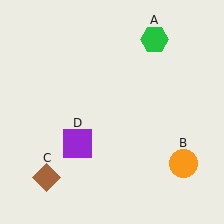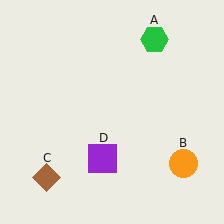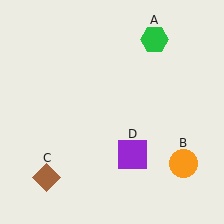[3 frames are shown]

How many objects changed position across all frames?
1 object changed position: purple square (object D).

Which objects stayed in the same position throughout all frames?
Green hexagon (object A) and orange circle (object B) and brown diamond (object C) remained stationary.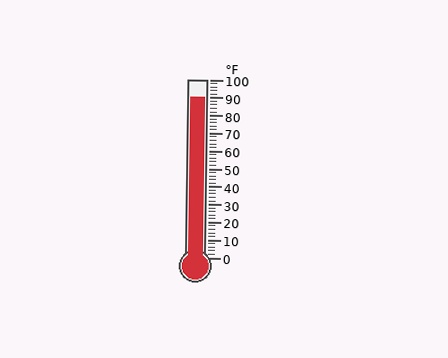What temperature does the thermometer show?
The thermometer shows approximately 90°F.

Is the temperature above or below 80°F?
The temperature is above 80°F.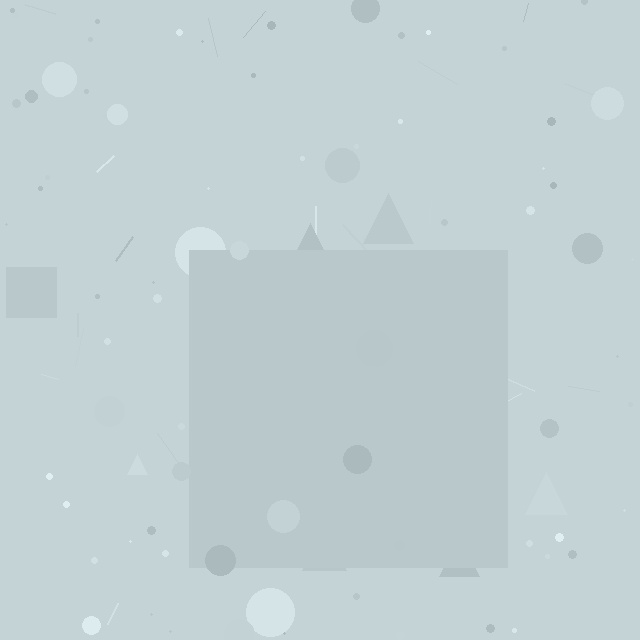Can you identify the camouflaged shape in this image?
The camouflaged shape is a square.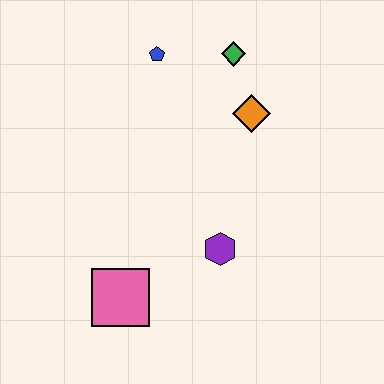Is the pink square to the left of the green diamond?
Yes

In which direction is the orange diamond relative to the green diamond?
The orange diamond is below the green diamond.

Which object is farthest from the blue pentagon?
The pink square is farthest from the blue pentagon.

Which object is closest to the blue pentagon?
The green diamond is closest to the blue pentagon.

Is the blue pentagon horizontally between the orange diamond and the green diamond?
No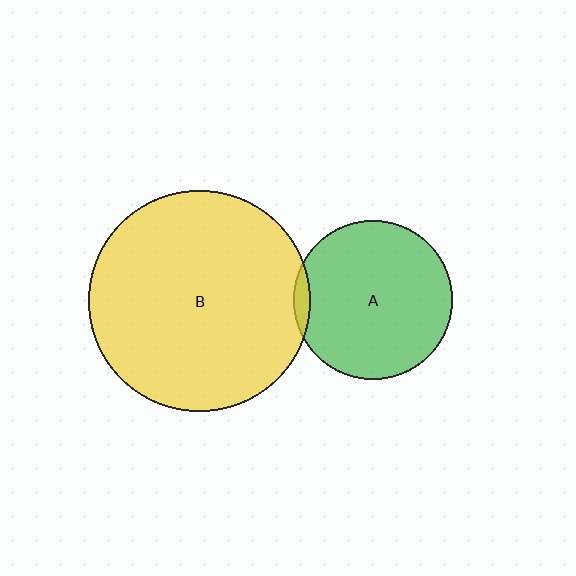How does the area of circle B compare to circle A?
Approximately 2.0 times.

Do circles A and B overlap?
Yes.